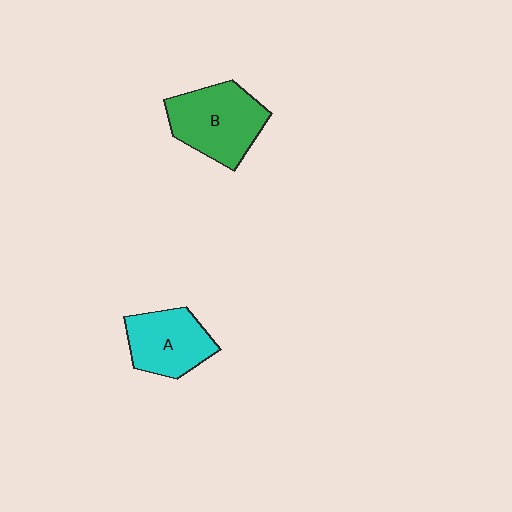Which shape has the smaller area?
Shape A (cyan).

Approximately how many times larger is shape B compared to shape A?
Approximately 1.3 times.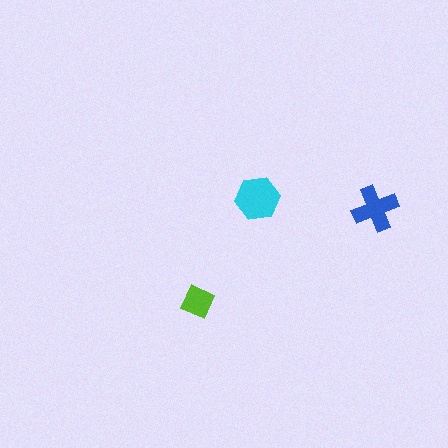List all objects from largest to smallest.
The cyan hexagon, the blue cross, the lime diamond.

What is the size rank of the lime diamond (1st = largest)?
3rd.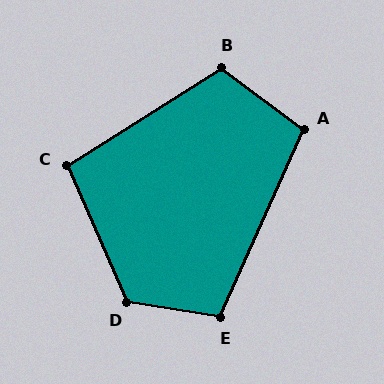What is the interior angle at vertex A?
Approximately 103 degrees (obtuse).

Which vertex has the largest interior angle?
D, at approximately 122 degrees.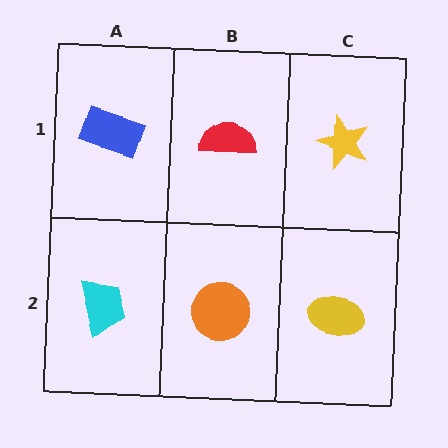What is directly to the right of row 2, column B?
A yellow ellipse.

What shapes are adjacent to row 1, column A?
A cyan trapezoid (row 2, column A), a red semicircle (row 1, column B).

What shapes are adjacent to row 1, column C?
A yellow ellipse (row 2, column C), a red semicircle (row 1, column B).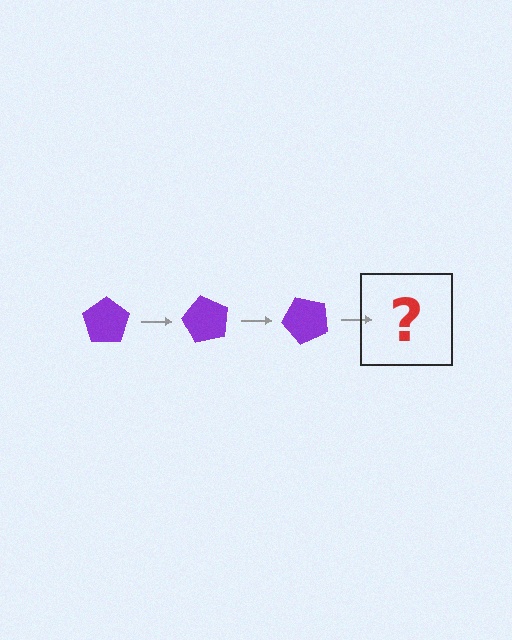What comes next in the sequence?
The next element should be a purple pentagon rotated 180 degrees.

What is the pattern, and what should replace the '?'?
The pattern is that the pentagon rotates 60 degrees each step. The '?' should be a purple pentagon rotated 180 degrees.